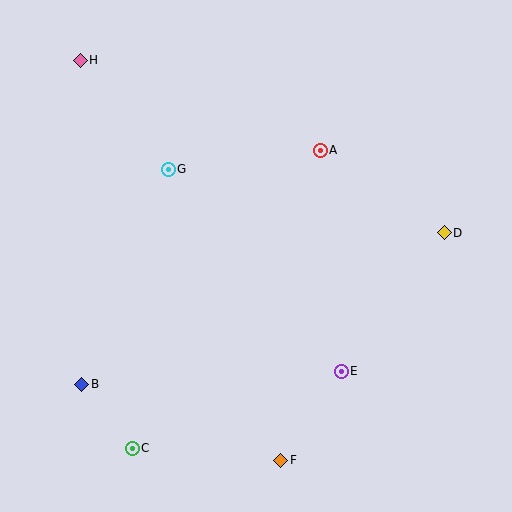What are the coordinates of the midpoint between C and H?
The midpoint between C and H is at (106, 254).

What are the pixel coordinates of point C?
Point C is at (132, 448).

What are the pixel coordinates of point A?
Point A is at (320, 150).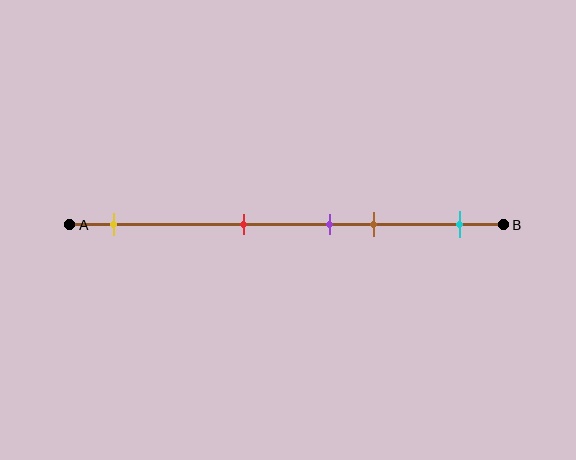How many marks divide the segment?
There are 5 marks dividing the segment.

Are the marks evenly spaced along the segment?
No, the marks are not evenly spaced.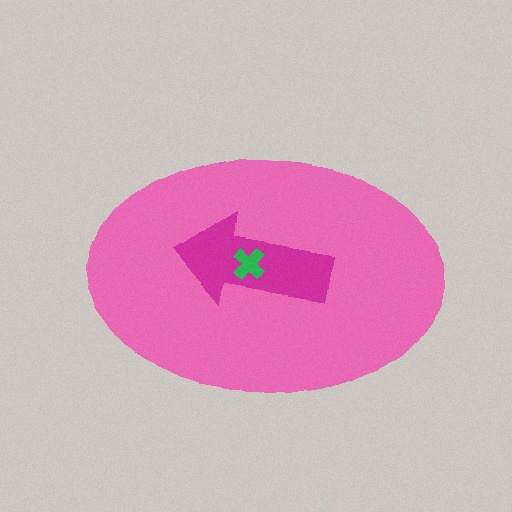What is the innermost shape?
The green cross.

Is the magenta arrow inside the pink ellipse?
Yes.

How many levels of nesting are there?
3.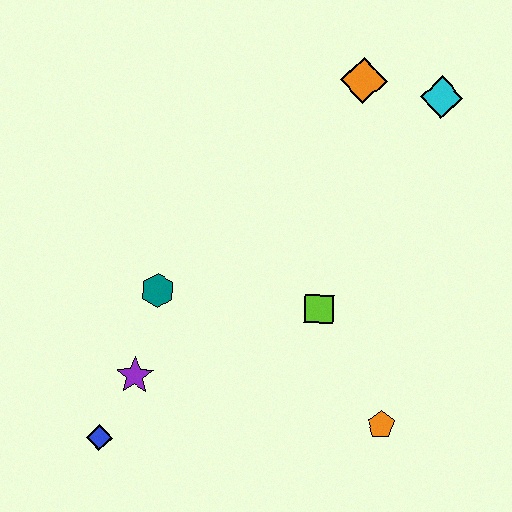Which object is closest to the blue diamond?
The purple star is closest to the blue diamond.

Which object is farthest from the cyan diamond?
The blue diamond is farthest from the cyan diamond.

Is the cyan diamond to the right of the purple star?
Yes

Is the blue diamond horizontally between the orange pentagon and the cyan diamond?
No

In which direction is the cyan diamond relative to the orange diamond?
The cyan diamond is to the right of the orange diamond.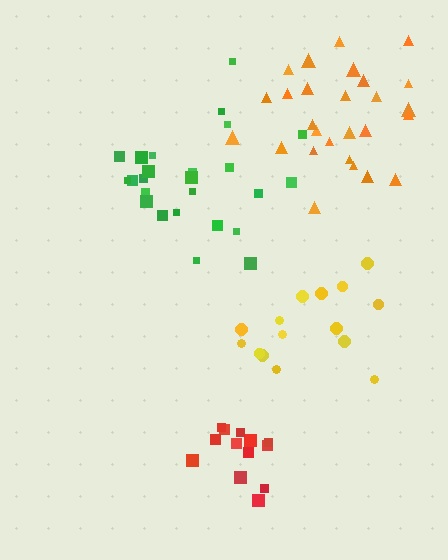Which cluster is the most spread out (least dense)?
Yellow.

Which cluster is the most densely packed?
Red.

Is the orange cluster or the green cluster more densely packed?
Orange.